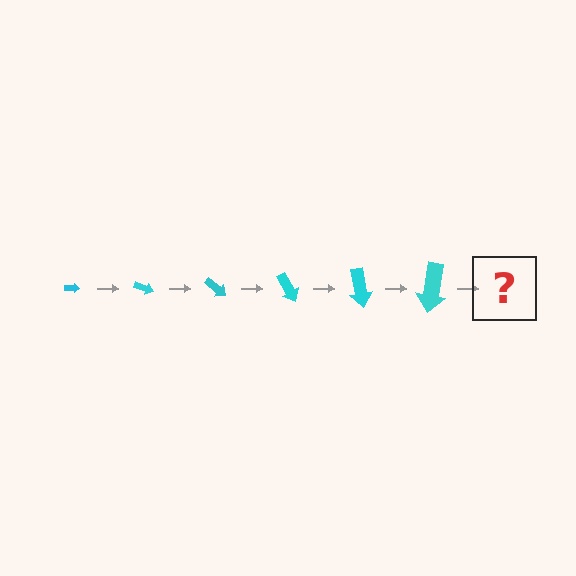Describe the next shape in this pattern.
It should be an arrow, larger than the previous one and rotated 120 degrees from the start.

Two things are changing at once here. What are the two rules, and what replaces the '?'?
The two rules are that the arrow grows larger each step and it rotates 20 degrees each step. The '?' should be an arrow, larger than the previous one and rotated 120 degrees from the start.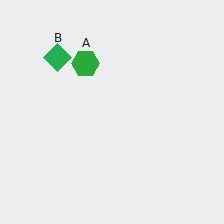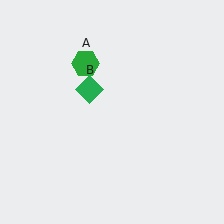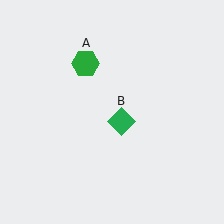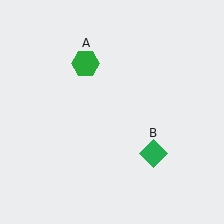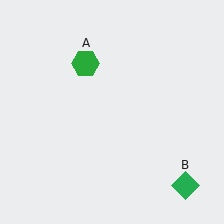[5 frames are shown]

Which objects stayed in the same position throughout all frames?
Green hexagon (object A) remained stationary.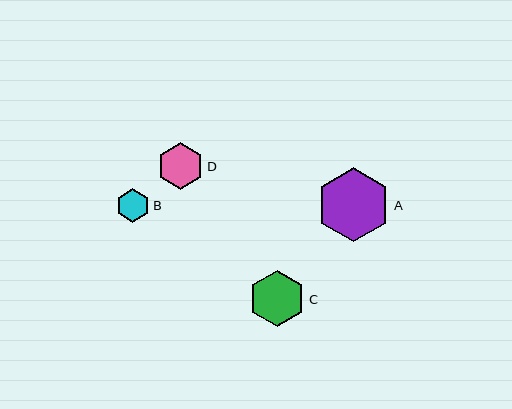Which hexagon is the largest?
Hexagon A is the largest with a size of approximately 74 pixels.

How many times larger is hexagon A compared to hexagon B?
Hexagon A is approximately 2.2 times the size of hexagon B.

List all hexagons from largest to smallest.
From largest to smallest: A, C, D, B.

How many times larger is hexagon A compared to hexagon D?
Hexagon A is approximately 1.6 times the size of hexagon D.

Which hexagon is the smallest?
Hexagon B is the smallest with a size of approximately 34 pixels.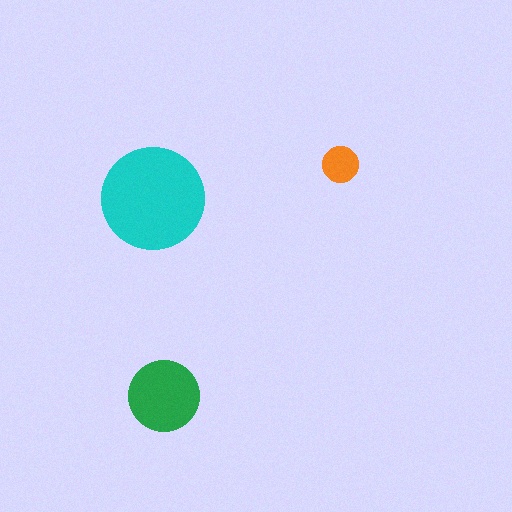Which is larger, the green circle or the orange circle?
The green one.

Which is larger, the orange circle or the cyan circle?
The cyan one.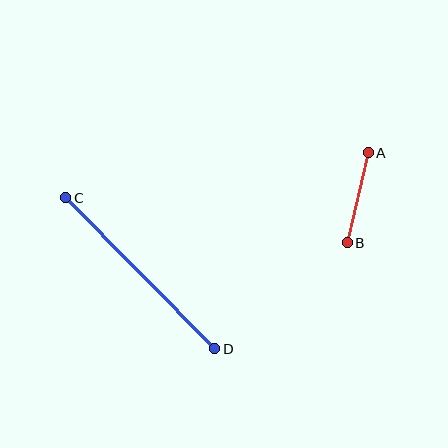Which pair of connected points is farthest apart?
Points C and D are farthest apart.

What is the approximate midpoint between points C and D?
The midpoint is at approximately (140, 273) pixels.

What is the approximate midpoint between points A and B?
The midpoint is at approximately (358, 198) pixels.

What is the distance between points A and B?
The distance is approximately 92 pixels.